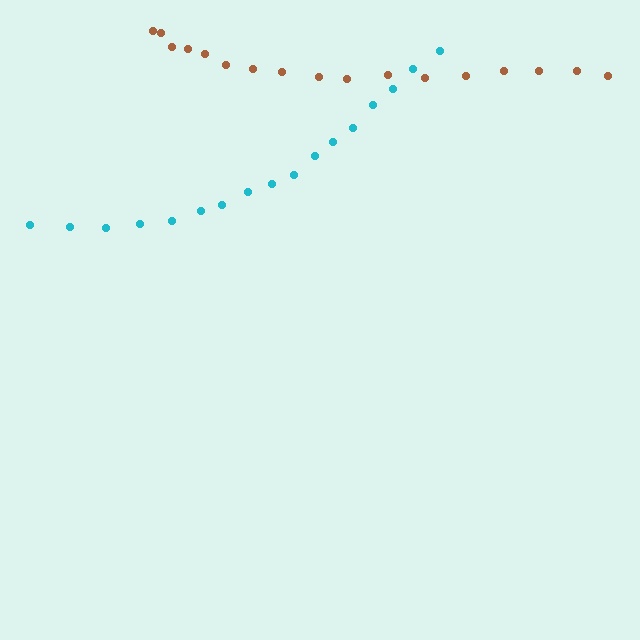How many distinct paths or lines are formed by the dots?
There are 2 distinct paths.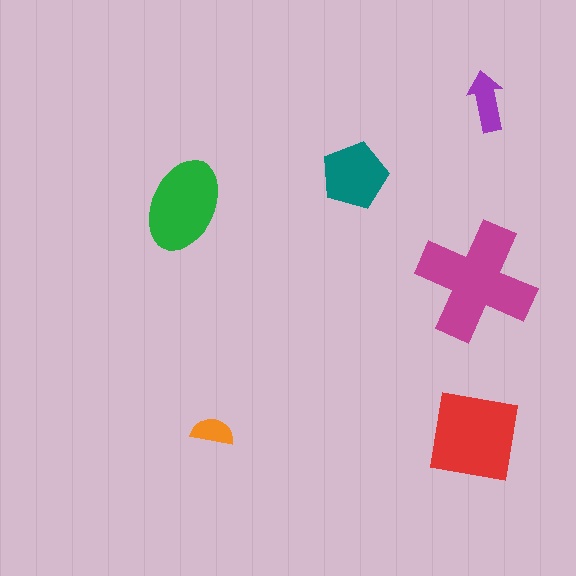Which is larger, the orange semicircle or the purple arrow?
The purple arrow.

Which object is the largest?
The magenta cross.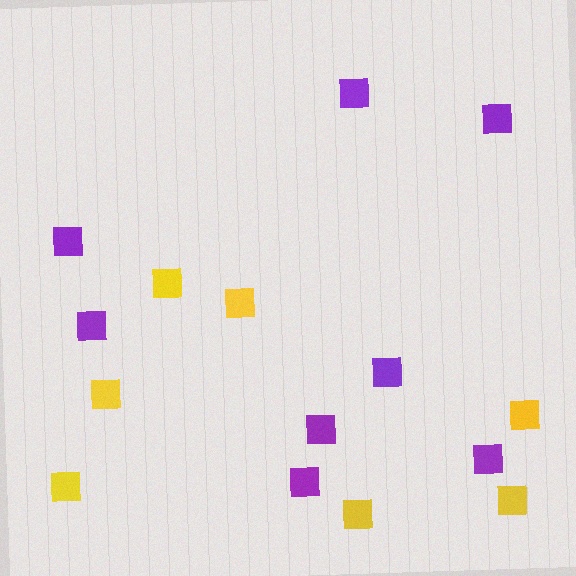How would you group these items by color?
There are 2 groups: one group of purple squares (8) and one group of yellow squares (7).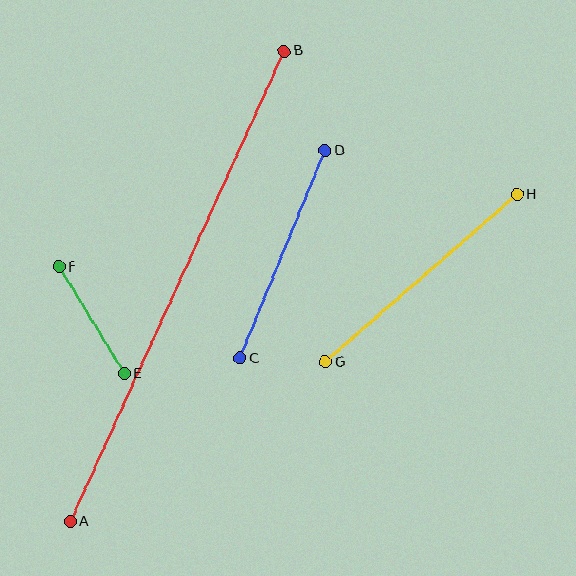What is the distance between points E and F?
The distance is approximately 125 pixels.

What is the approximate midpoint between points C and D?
The midpoint is at approximately (282, 255) pixels.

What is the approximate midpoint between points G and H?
The midpoint is at approximately (421, 278) pixels.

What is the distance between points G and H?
The distance is approximately 254 pixels.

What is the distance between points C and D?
The distance is approximately 224 pixels.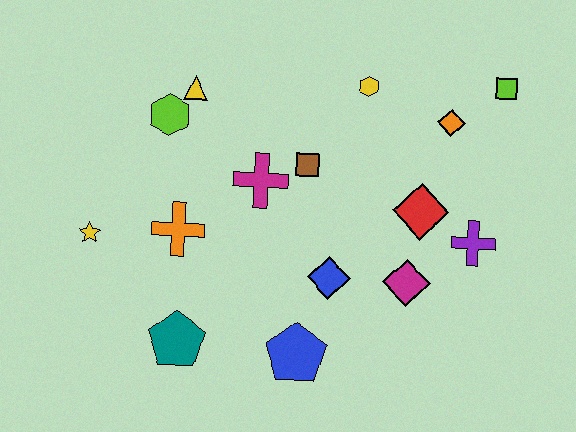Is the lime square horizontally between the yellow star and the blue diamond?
No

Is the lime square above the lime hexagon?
Yes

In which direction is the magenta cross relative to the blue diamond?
The magenta cross is above the blue diamond.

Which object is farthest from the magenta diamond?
The yellow star is farthest from the magenta diamond.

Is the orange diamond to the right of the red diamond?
Yes